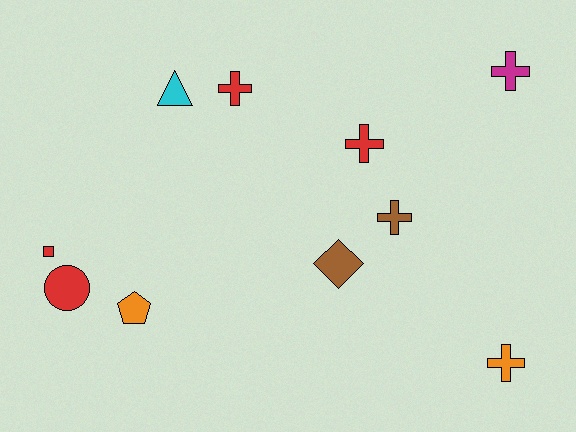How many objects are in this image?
There are 10 objects.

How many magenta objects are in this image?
There is 1 magenta object.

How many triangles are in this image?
There is 1 triangle.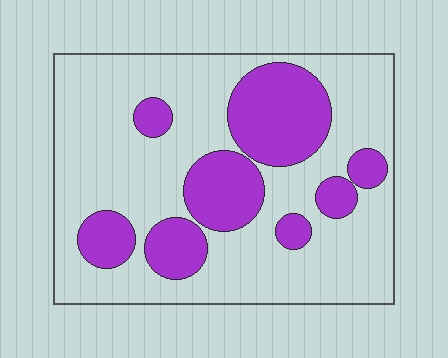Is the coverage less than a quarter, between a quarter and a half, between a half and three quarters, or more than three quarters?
Between a quarter and a half.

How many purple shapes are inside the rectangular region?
8.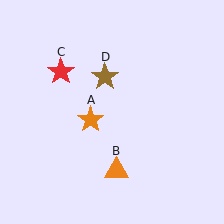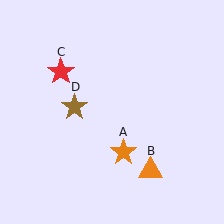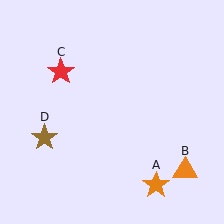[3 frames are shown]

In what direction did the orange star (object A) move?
The orange star (object A) moved down and to the right.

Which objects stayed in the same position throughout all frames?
Red star (object C) remained stationary.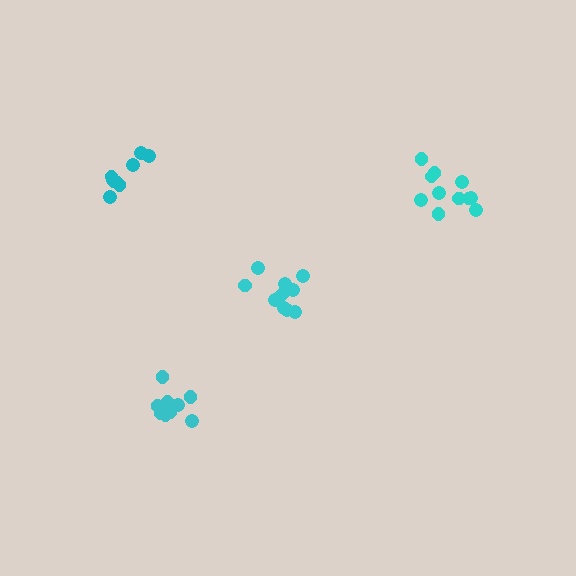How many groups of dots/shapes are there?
There are 4 groups.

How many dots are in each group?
Group 1: 9 dots, Group 2: 10 dots, Group 3: 11 dots, Group 4: 9 dots (39 total).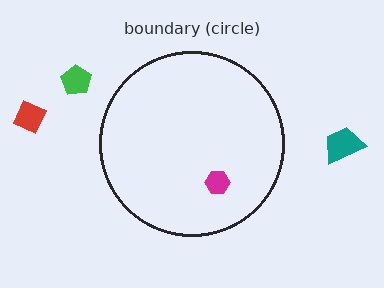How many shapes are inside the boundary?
1 inside, 3 outside.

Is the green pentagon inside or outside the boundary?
Outside.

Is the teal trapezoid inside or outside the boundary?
Outside.